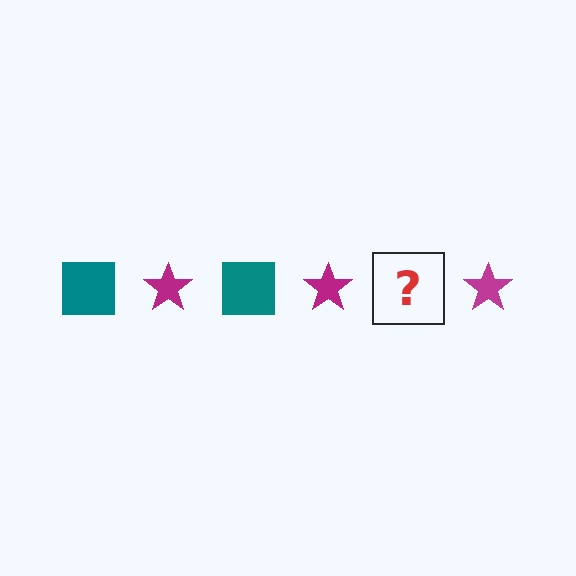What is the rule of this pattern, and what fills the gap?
The rule is that the pattern alternates between teal square and magenta star. The gap should be filled with a teal square.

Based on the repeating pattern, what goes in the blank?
The blank should be a teal square.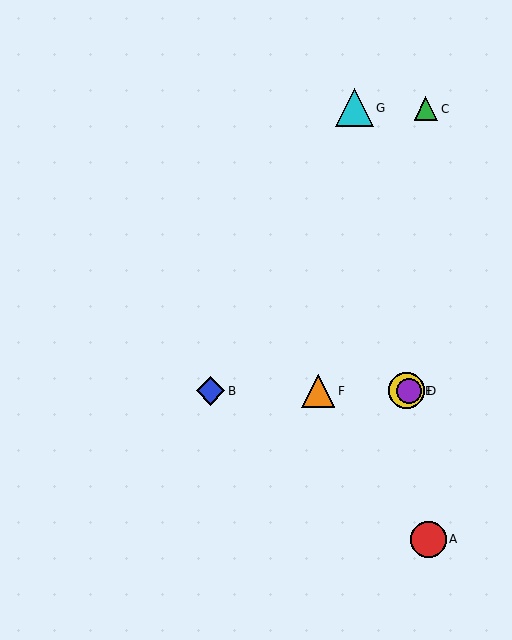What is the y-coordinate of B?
Object B is at y≈391.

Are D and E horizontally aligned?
Yes, both are at y≈391.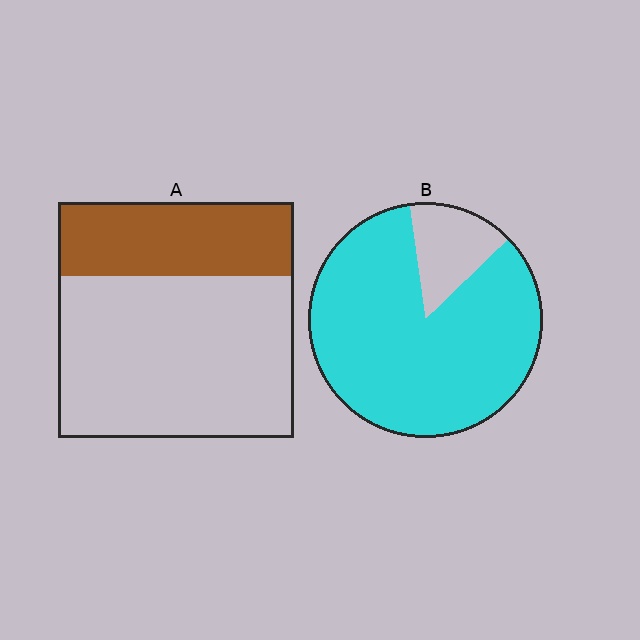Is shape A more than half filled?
No.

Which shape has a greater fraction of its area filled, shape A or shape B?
Shape B.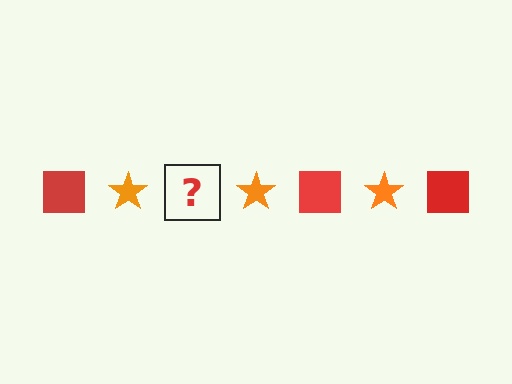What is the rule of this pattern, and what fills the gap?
The rule is that the pattern alternates between red square and orange star. The gap should be filled with a red square.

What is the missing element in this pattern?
The missing element is a red square.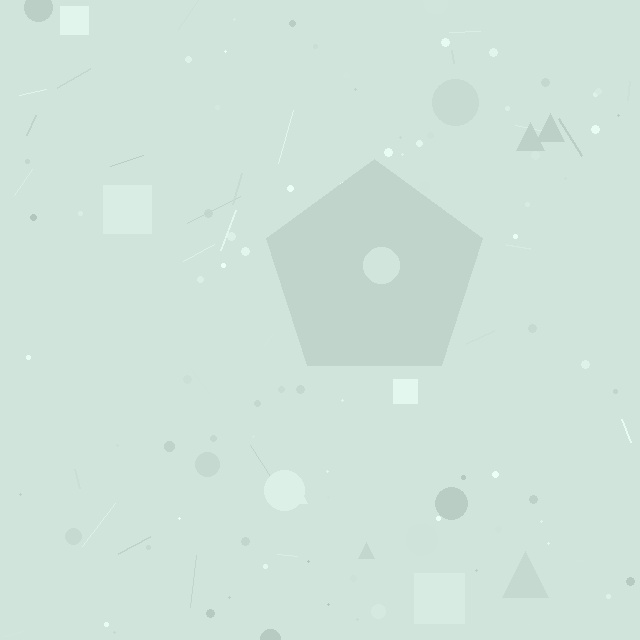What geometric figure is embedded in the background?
A pentagon is embedded in the background.